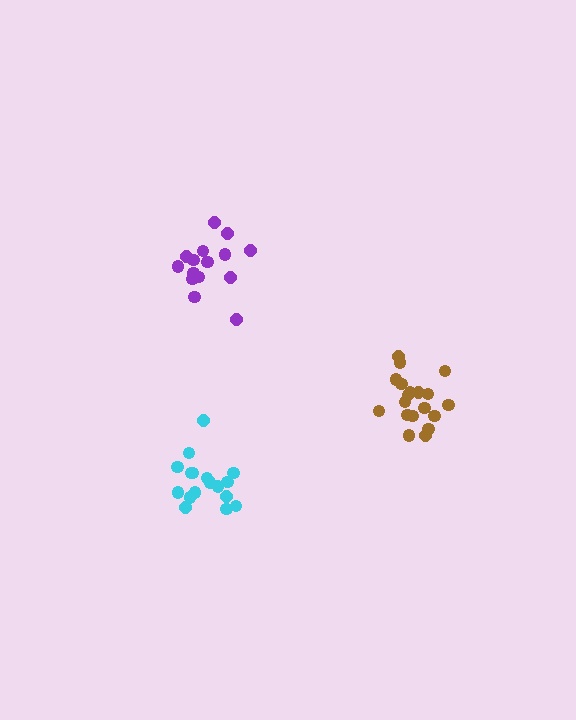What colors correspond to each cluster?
The clusters are colored: cyan, brown, purple.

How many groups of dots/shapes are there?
There are 3 groups.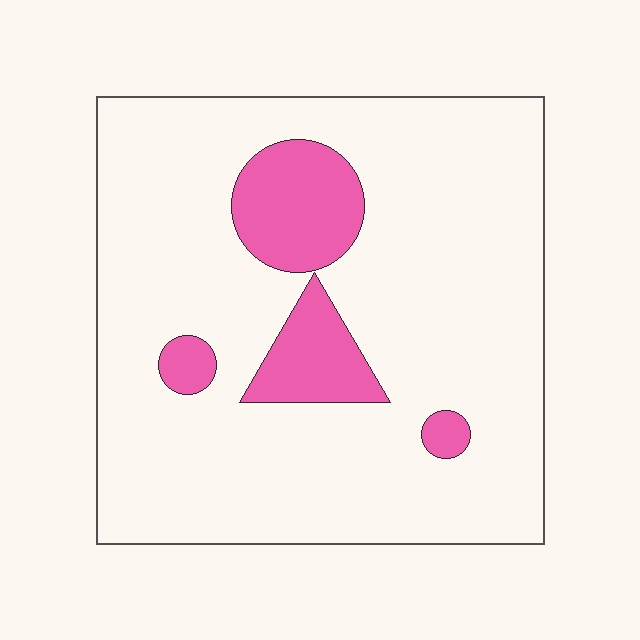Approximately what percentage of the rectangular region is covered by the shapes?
Approximately 15%.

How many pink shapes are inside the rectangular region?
4.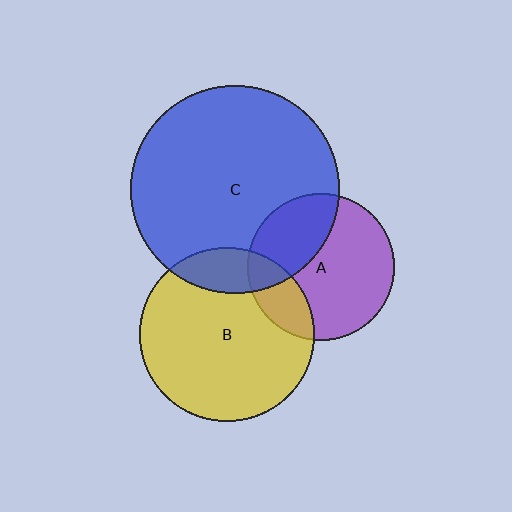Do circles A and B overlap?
Yes.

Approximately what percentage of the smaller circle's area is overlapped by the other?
Approximately 20%.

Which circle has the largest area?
Circle C (blue).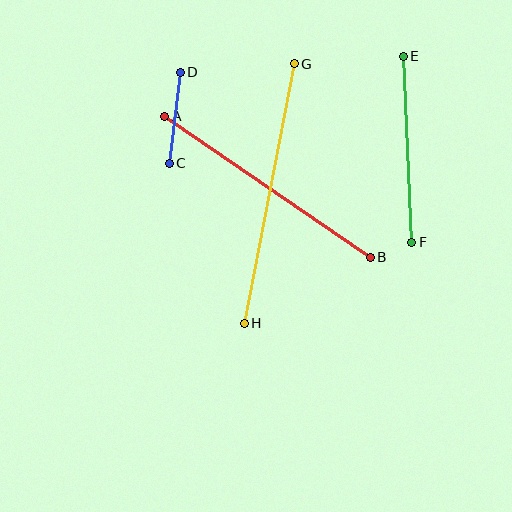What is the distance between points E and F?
The distance is approximately 186 pixels.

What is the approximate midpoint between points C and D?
The midpoint is at approximately (175, 118) pixels.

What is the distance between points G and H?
The distance is approximately 264 pixels.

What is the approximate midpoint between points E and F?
The midpoint is at approximately (408, 149) pixels.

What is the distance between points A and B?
The distance is approximately 249 pixels.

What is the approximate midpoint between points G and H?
The midpoint is at approximately (269, 193) pixels.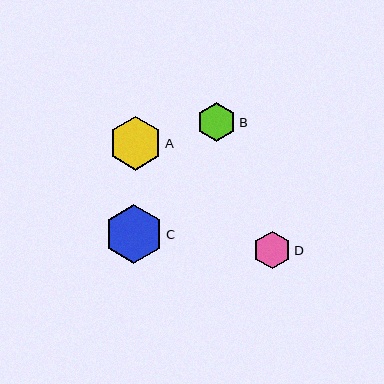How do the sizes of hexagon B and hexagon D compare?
Hexagon B and hexagon D are approximately the same size.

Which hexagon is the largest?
Hexagon C is the largest with a size of approximately 58 pixels.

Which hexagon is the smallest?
Hexagon D is the smallest with a size of approximately 37 pixels.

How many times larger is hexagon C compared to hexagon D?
Hexagon C is approximately 1.6 times the size of hexagon D.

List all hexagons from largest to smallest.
From largest to smallest: C, A, B, D.